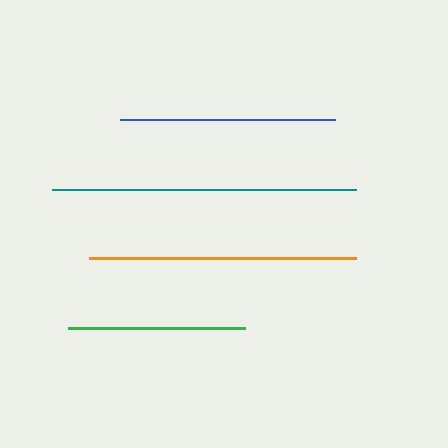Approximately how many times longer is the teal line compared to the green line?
The teal line is approximately 1.7 times the length of the green line.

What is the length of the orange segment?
The orange segment is approximately 267 pixels long.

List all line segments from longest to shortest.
From longest to shortest: teal, orange, blue, green.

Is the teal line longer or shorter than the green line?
The teal line is longer than the green line.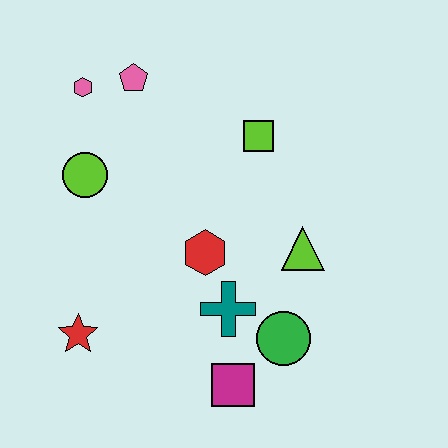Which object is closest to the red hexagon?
The teal cross is closest to the red hexagon.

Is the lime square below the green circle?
No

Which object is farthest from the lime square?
The red star is farthest from the lime square.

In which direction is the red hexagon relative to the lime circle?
The red hexagon is to the right of the lime circle.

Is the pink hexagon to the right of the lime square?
No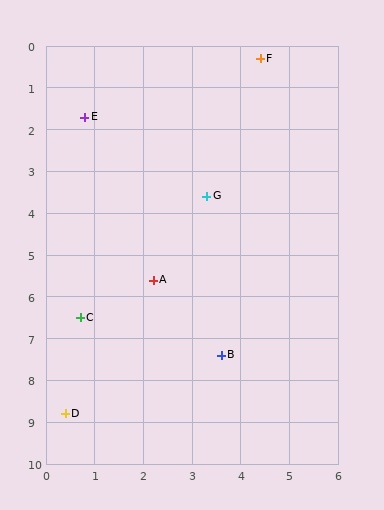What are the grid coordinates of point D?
Point D is at approximately (0.4, 8.8).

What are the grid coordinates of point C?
Point C is at approximately (0.7, 6.5).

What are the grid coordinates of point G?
Point G is at approximately (3.3, 3.6).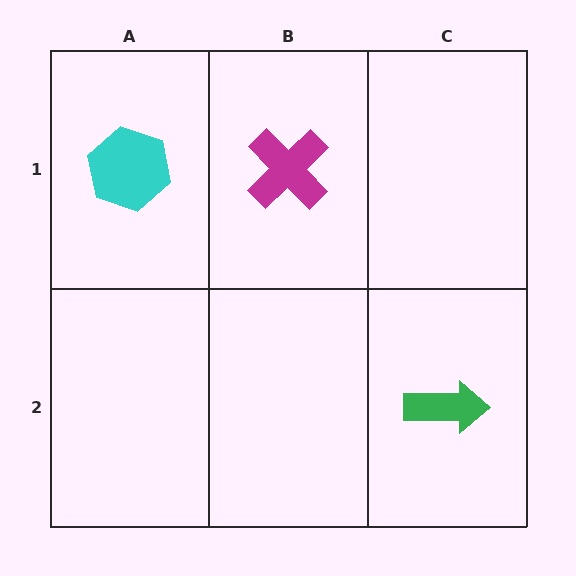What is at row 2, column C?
A green arrow.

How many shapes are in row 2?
1 shape.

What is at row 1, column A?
A cyan hexagon.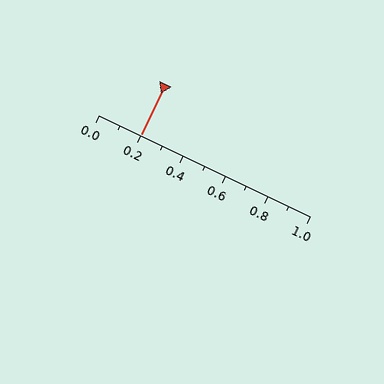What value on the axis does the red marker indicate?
The marker indicates approximately 0.2.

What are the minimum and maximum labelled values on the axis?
The axis runs from 0.0 to 1.0.